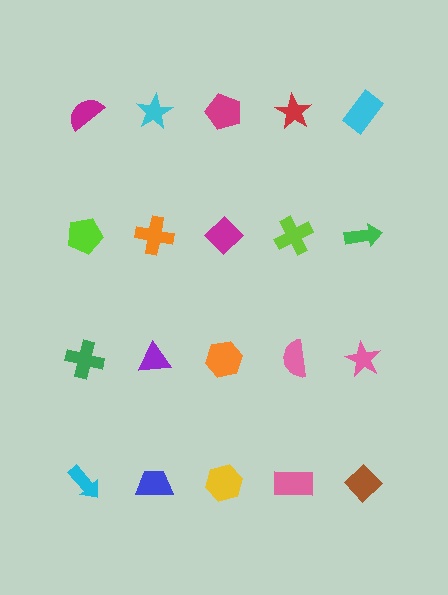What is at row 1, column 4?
A red star.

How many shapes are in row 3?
5 shapes.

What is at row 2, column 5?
A green arrow.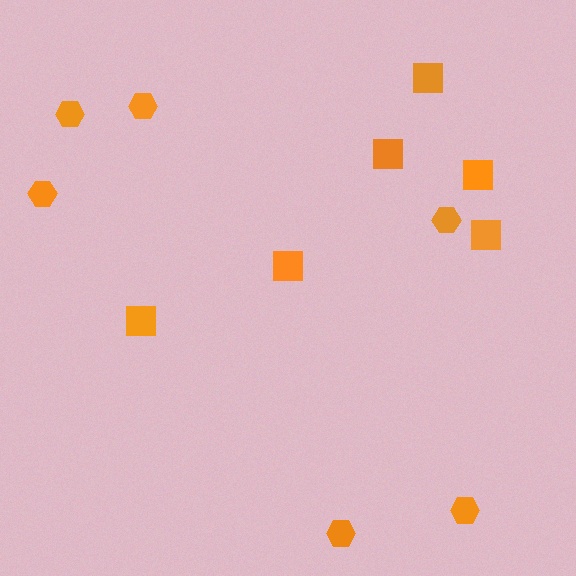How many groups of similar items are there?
There are 2 groups: one group of hexagons (6) and one group of squares (6).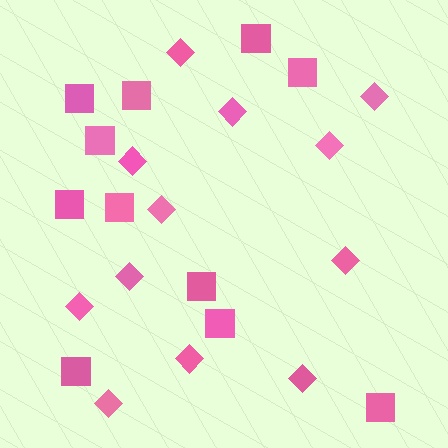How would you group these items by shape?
There are 2 groups: one group of diamonds (12) and one group of squares (11).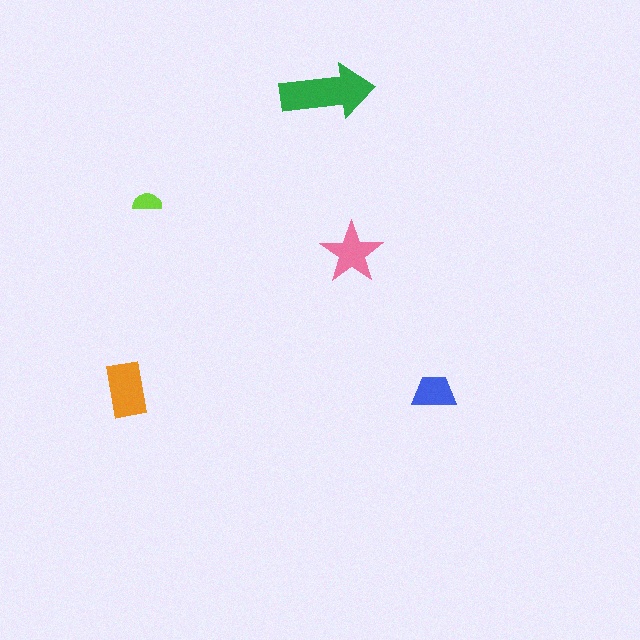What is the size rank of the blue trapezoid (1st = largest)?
4th.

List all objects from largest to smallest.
The green arrow, the orange rectangle, the pink star, the blue trapezoid, the lime semicircle.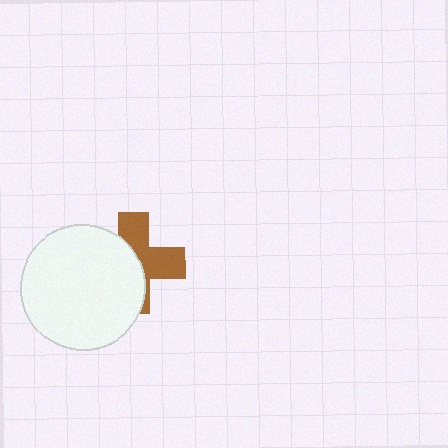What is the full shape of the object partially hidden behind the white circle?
The partially hidden object is a brown cross.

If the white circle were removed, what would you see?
You would see the complete brown cross.